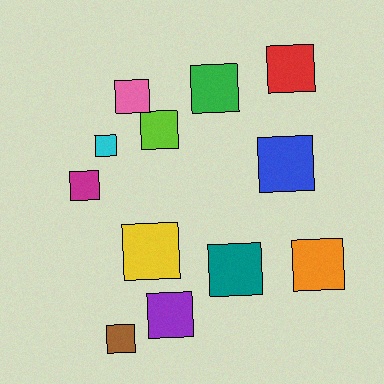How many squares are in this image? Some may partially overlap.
There are 12 squares.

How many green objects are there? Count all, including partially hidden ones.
There is 1 green object.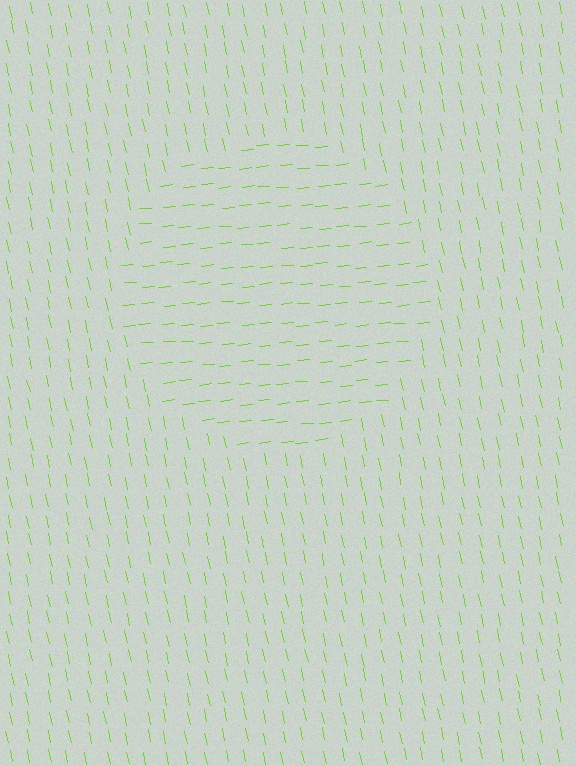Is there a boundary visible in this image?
Yes, there is a texture boundary formed by a change in line orientation.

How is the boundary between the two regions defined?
The boundary is defined purely by a change in line orientation (approximately 83 degrees difference). All lines are the same color and thickness.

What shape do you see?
I see a circle.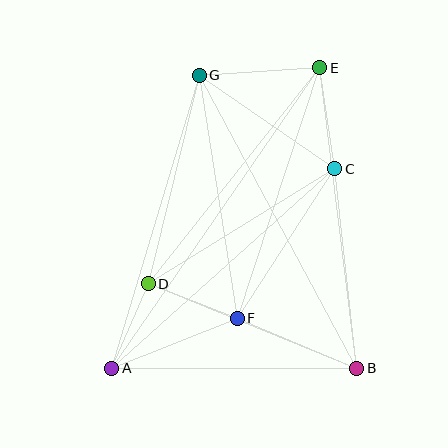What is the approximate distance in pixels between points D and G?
The distance between D and G is approximately 215 pixels.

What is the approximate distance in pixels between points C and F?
The distance between C and F is approximately 179 pixels.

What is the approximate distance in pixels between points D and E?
The distance between D and E is approximately 276 pixels.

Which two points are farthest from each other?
Points A and E are farthest from each other.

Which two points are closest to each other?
Points A and D are closest to each other.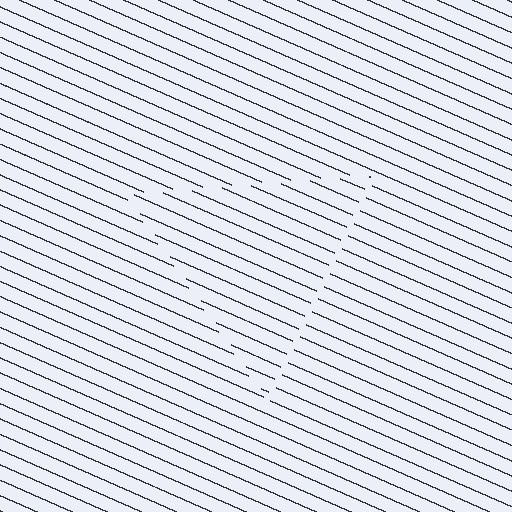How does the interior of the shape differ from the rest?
The interior of the shape contains the same grating, shifted by half a period — the contour is defined by the phase discontinuity where line-ends from the inner and outer gratings abut.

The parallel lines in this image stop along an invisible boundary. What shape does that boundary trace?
An illusory triangle. The interior of the shape contains the same grating, shifted by half a period — the contour is defined by the phase discontinuity where line-ends from the inner and outer gratings abut.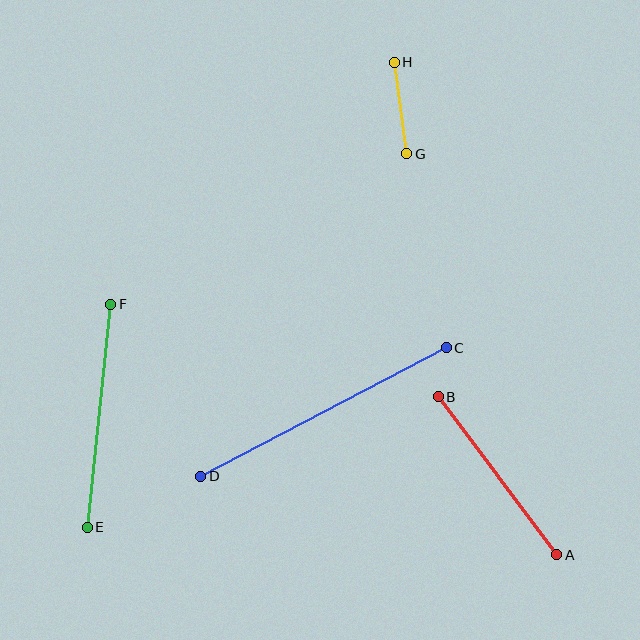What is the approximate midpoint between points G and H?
The midpoint is at approximately (400, 108) pixels.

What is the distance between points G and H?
The distance is approximately 92 pixels.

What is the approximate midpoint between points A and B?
The midpoint is at approximately (498, 476) pixels.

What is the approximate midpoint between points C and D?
The midpoint is at approximately (324, 412) pixels.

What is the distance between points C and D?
The distance is approximately 277 pixels.